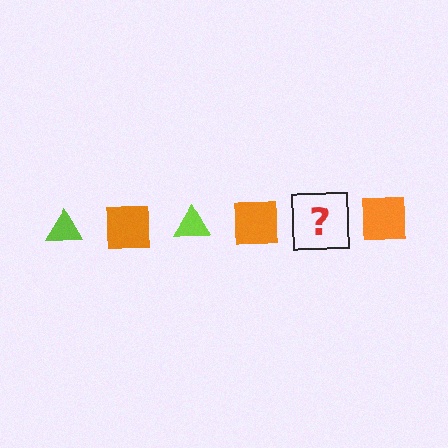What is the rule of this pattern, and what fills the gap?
The rule is that the pattern alternates between lime triangle and orange square. The gap should be filled with a lime triangle.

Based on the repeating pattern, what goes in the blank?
The blank should be a lime triangle.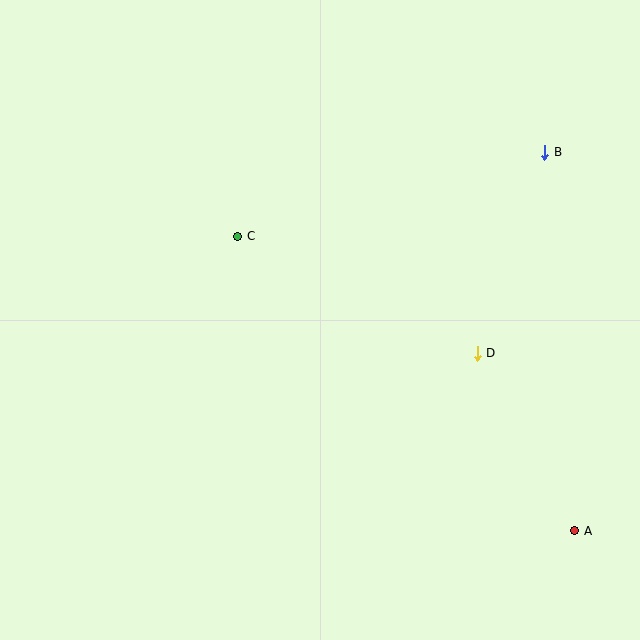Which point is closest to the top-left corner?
Point C is closest to the top-left corner.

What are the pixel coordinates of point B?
Point B is at (545, 152).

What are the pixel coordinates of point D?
Point D is at (477, 353).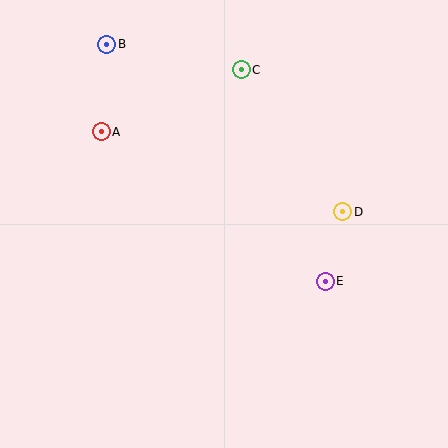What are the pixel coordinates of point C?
Point C is at (241, 70).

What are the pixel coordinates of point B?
Point B is at (107, 44).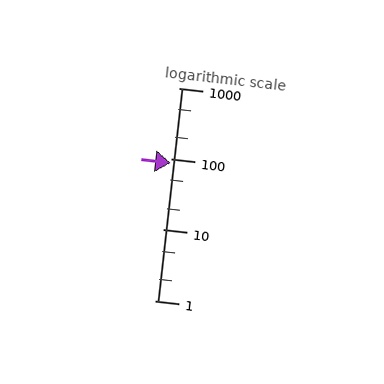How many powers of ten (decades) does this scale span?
The scale spans 3 decades, from 1 to 1000.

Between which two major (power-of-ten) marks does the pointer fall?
The pointer is between 10 and 100.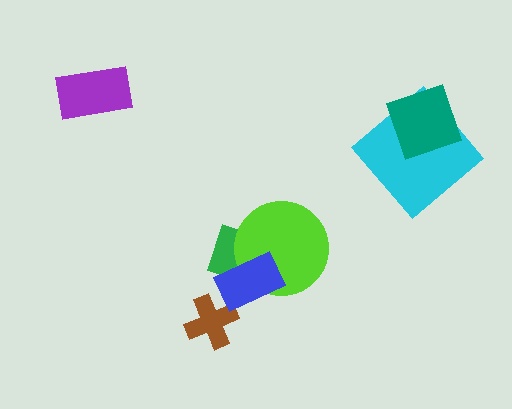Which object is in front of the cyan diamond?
The teal square is in front of the cyan diamond.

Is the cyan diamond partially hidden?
Yes, it is partially covered by another shape.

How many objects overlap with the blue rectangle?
2 objects overlap with the blue rectangle.